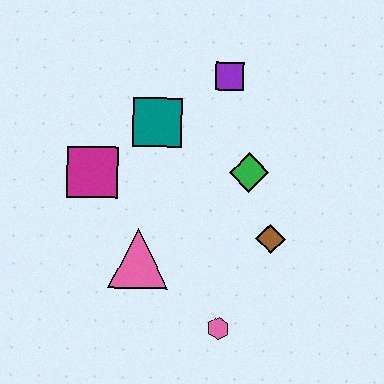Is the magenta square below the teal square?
Yes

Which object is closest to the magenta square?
The teal square is closest to the magenta square.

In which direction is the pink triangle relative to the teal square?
The pink triangle is below the teal square.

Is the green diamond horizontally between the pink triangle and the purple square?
No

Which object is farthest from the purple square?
The pink hexagon is farthest from the purple square.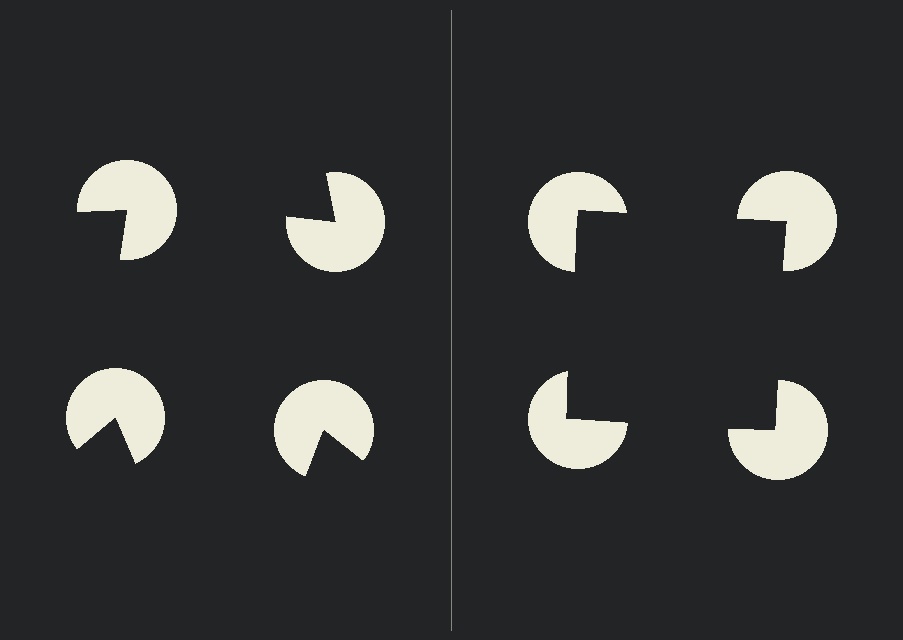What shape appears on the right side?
An illusory square.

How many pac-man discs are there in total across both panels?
8 — 4 on each side.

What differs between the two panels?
The pac-man discs are positioned identically on both sides; only the wedge orientations differ. On the right they align to a square; on the left they are misaligned.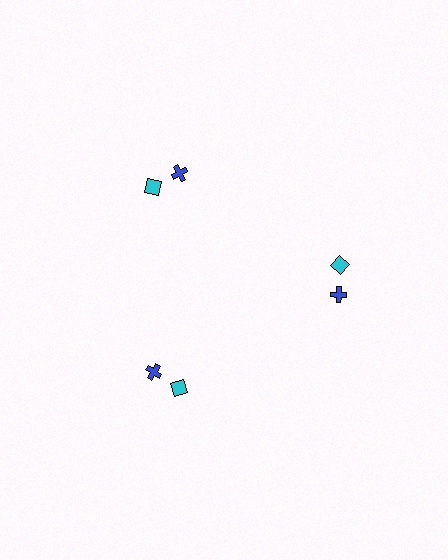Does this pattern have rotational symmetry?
Yes, this pattern has 3-fold rotational symmetry. It looks the same after rotating 120 degrees around the center.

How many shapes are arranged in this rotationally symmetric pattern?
There are 6 shapes, arranged in 3 groups of 2.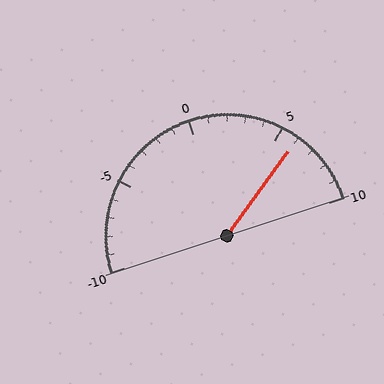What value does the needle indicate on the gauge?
The needle indicates approximately 6.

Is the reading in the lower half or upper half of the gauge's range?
The reading is in the upper half of the range (-10 to 10).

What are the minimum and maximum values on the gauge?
The gauge ranges from -10 to 10.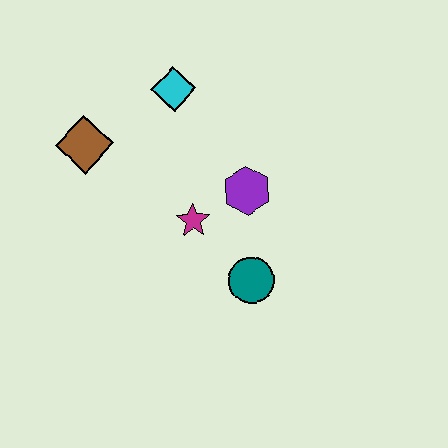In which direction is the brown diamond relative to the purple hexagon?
The brown diamond is to the left of the purple hexagon.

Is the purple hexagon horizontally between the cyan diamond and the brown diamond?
No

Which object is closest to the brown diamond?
The cyan diamond is closest to the brown diamond.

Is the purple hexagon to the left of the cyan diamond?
No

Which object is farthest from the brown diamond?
The teal circle is farthest from the brown diamond.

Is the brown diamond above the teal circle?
Yes